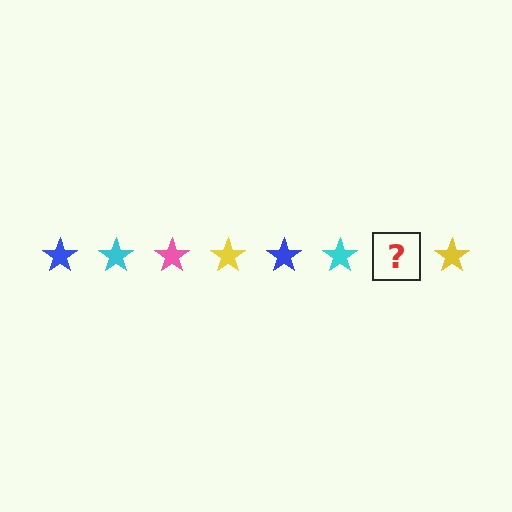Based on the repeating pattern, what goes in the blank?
The blank should be a pink star.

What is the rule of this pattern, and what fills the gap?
The rule is that the pattern cycles through blue, cyan, pink, yellow stars. The gap should be filled with a pink star.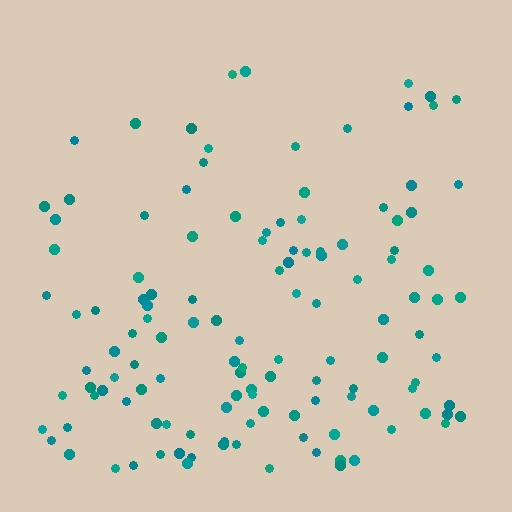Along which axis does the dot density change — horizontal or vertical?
Vertical.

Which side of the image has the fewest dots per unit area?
The top.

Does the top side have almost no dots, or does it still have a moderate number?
Still a moderate number, just noticeably fewer than the bottom.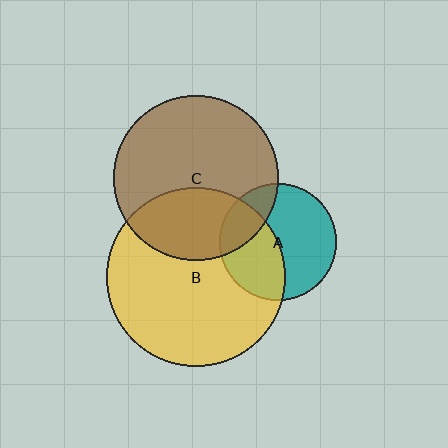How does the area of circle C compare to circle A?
Approximately 2.0 times.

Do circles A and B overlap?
Yes.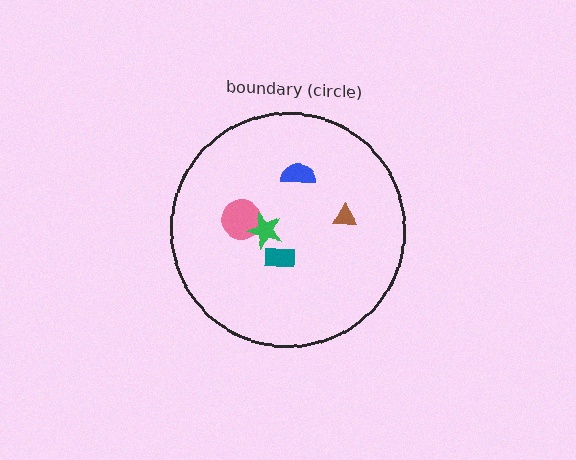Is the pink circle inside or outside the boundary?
Inside.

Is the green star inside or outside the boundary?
Inside.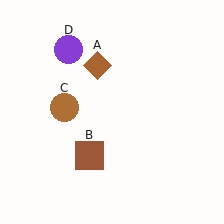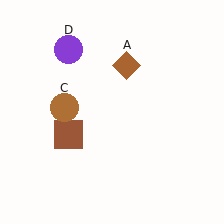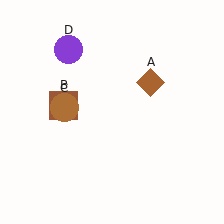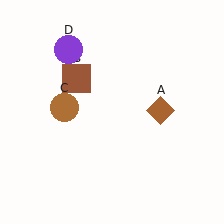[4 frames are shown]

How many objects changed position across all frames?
2 objects changed position: brown diamond (object A), brown square (object B).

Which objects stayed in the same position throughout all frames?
Brown circle (object C) and purple circle (object D) remained stationary.